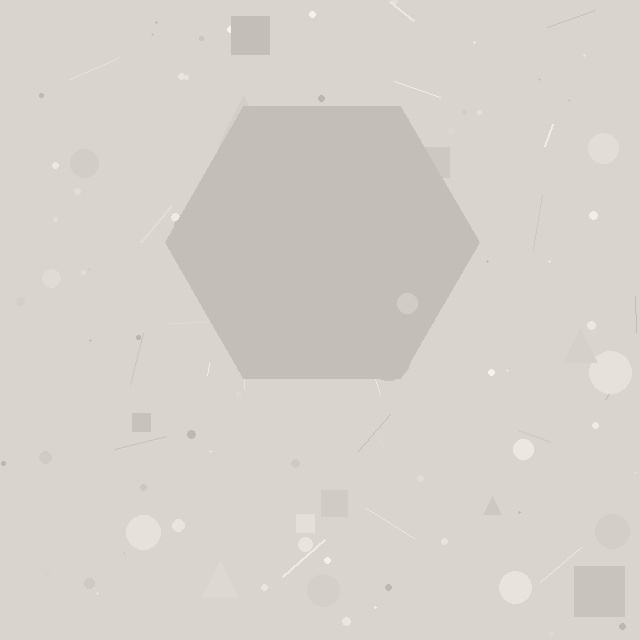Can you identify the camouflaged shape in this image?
The camouflaged shape is a hexagon.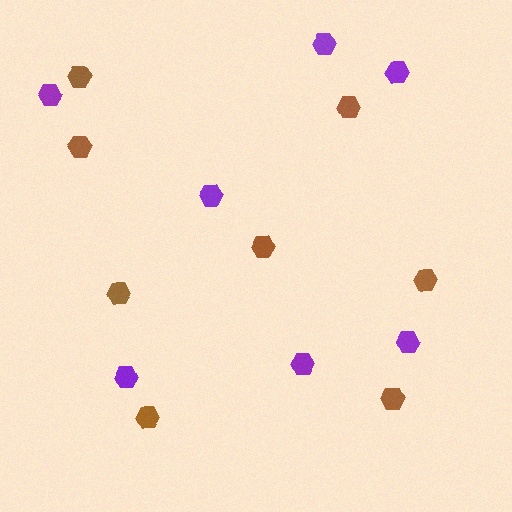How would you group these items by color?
There are 2 groups: one group of purple hexagons (7) and one group of brown hexagons (8).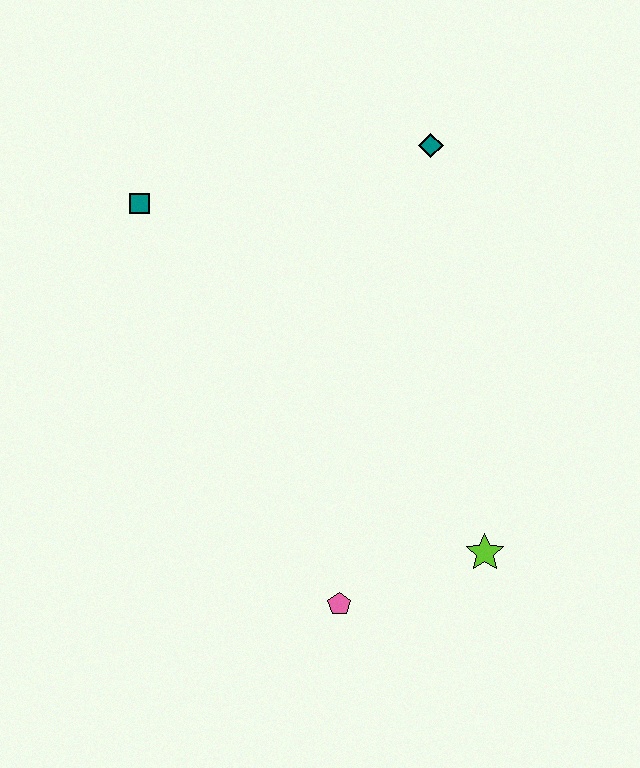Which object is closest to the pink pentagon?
The lime star is closest to the pink pentagon.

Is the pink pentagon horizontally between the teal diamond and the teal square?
Yes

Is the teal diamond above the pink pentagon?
Yes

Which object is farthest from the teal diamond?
The pink pentagon is farthest from the teal diamond.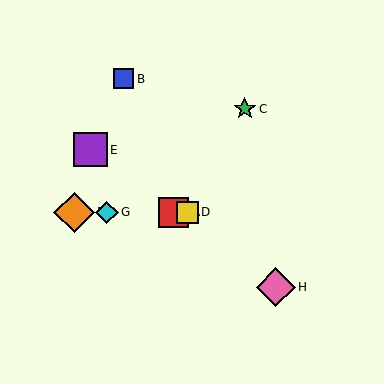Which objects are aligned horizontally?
Objects A, D, F, G are aligned horizontally.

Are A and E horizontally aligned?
No, A is at y≈212 and E is at y≈150.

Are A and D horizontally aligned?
Yes, both are at y≈212.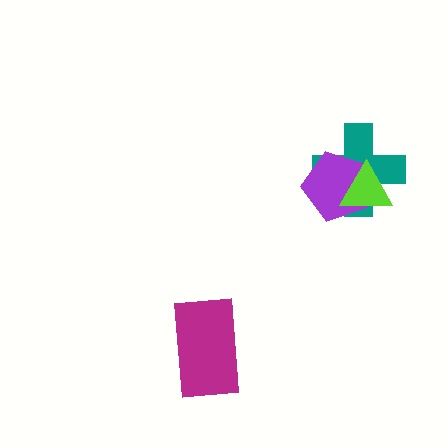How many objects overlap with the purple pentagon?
2 objects overlap with the purple pentagon.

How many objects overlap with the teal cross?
2 objects overlap with the teal cross.